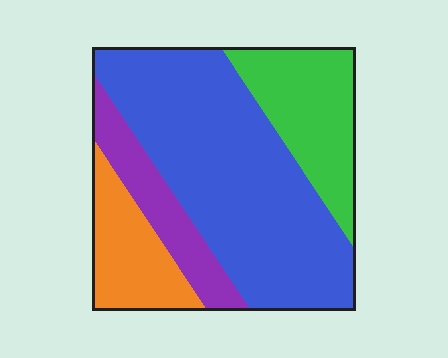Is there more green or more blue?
Blue.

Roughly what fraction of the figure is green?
Green covers around 20% of the figure.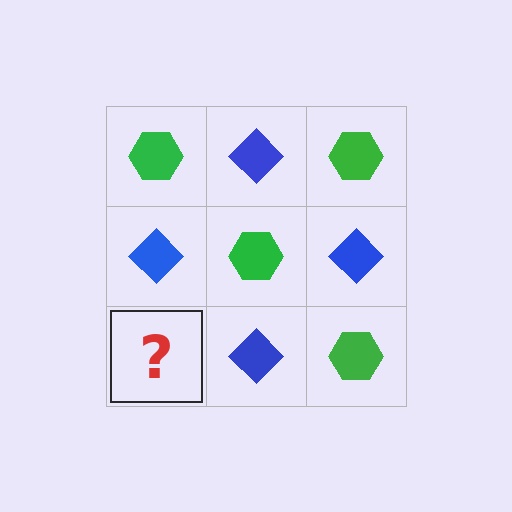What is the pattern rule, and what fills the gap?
The rule is that it alternates green hexagon and blue diamond in a checkerboard pattern. The gap should be filled with a green hexagon.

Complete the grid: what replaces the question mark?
The question mark should be replaced with a green hexagon.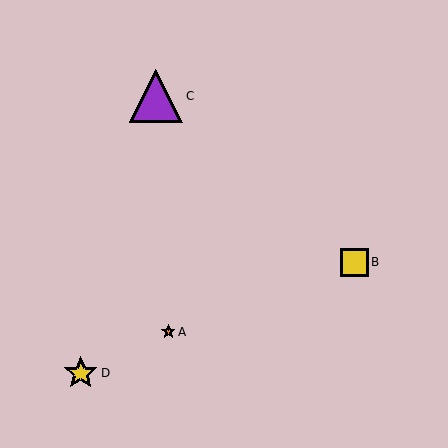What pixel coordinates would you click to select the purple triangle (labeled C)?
Click at (156, 96) to select the purple triangle C.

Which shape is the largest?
The purple triangle (labeled C) is the largest.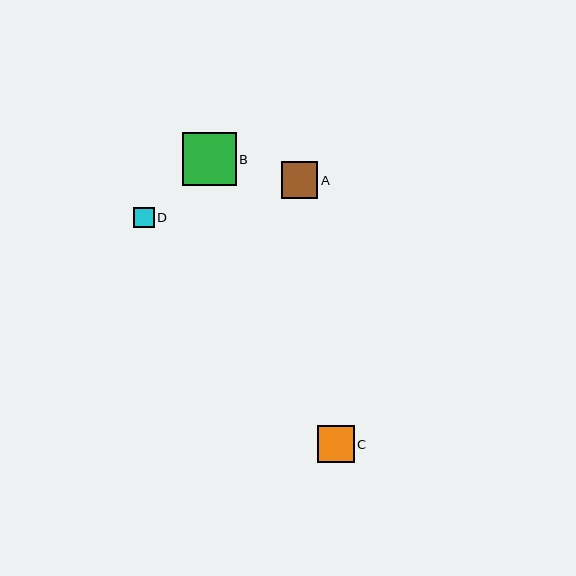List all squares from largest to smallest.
From largest to smallest: B, C, A, D.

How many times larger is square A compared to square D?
Square A is approximately 1.8 times the size of square D.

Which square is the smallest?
Square D is the smallest with a size of approximately 20 pixels.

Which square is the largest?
Square B is the largest with a size of approximately 53 pixels.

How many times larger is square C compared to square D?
Square C is approximately 1.8 times the size of square D.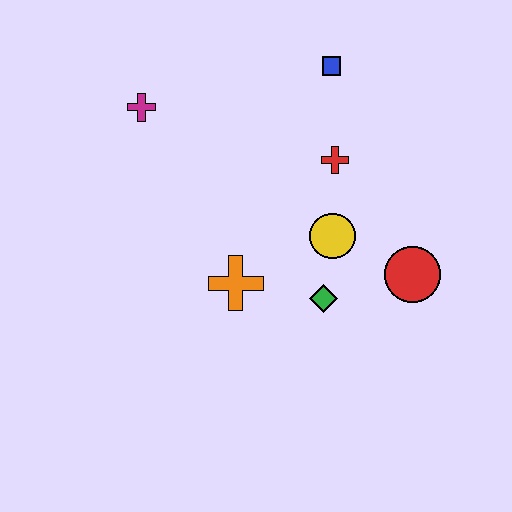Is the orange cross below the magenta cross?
Yes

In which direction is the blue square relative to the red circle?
The blue square is above the red circle.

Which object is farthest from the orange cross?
The blue square is farthest from the orange cross.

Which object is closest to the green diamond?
The yellow circle is closest to the green diamond.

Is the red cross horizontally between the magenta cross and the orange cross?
No